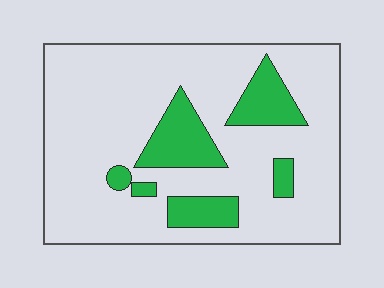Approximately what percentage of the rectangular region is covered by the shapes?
Approximately 20%.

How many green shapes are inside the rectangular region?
6.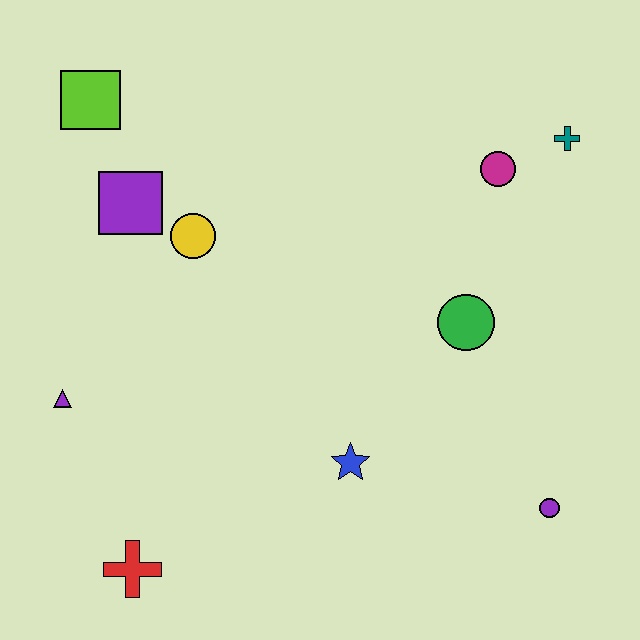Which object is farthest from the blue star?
The lime square is farthest from the blue star.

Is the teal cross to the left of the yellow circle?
No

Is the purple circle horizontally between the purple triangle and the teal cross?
Yes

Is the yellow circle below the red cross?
No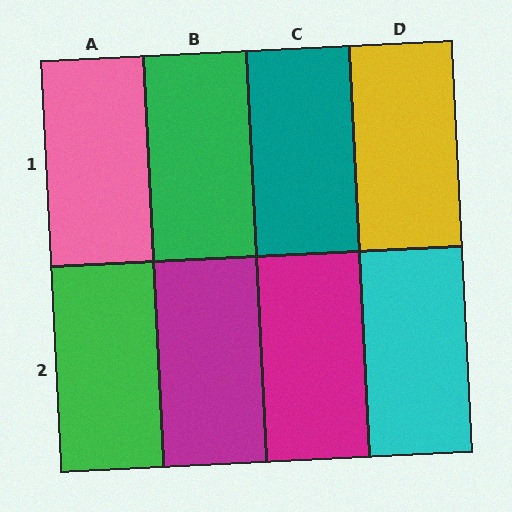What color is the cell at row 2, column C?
Magenta.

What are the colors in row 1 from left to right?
Pink, green, teal, yellow.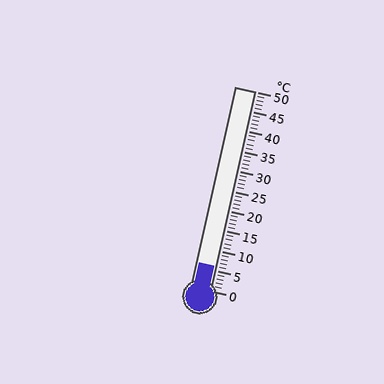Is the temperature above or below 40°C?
The temperature is below 40°C.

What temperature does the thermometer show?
The thermometer shows approximately 6°C.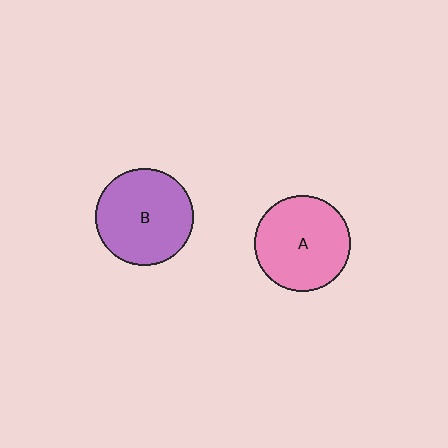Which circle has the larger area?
Circle B (purple).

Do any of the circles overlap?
No, none of the circles overlap.